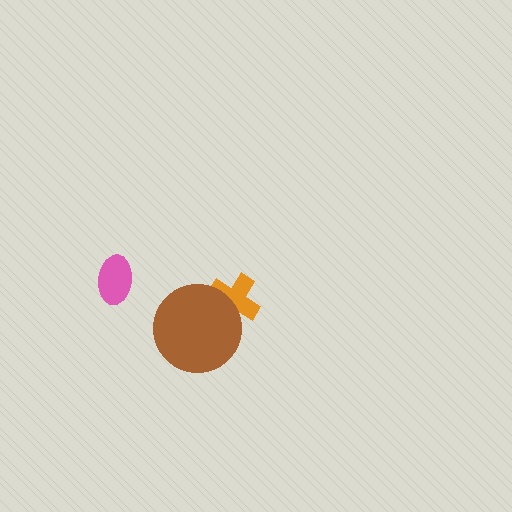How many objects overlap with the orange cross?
1 object overlaps with the orange cross.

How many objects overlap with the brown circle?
1 object overlaps with the brown circle.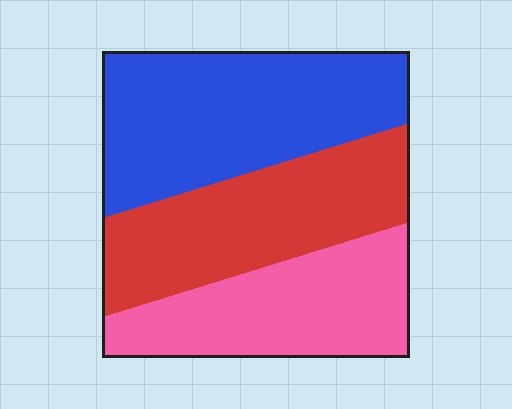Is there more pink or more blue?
Blue.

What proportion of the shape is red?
Red covers 32% of the shape.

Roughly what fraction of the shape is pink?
Pink takes up between a quarter and a half of the shape.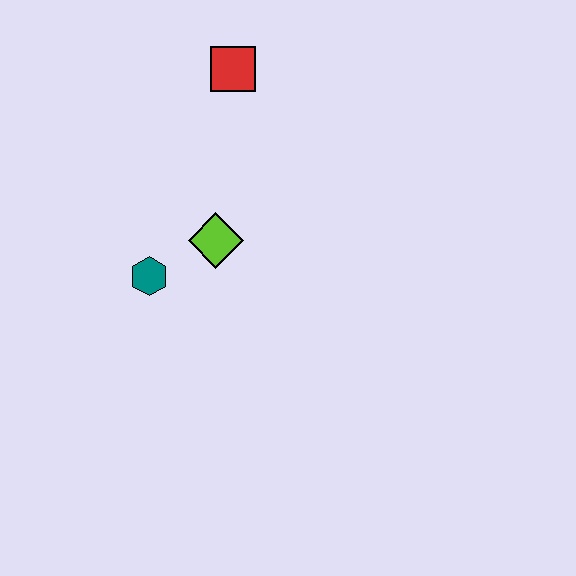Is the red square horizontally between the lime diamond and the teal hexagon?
No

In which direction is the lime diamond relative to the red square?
The lime diamond is below the red square.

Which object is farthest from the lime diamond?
The red square is farthest from the lime diamond.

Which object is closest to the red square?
The lime diamond is closest to the red square.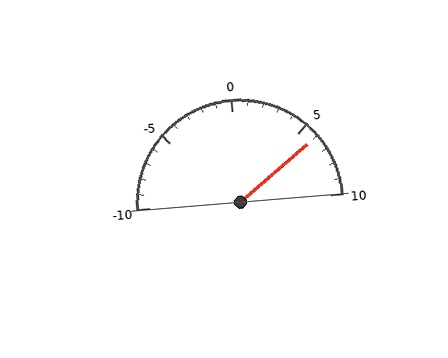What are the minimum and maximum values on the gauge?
The gauge ranges from -10 to 10.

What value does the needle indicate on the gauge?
The needle indicates approximately 6.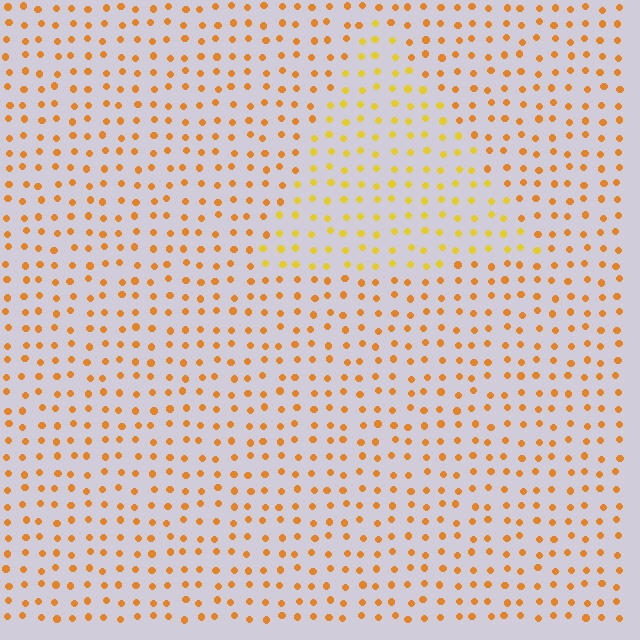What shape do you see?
I see a triangle.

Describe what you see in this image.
The image is filled with small orange elements in a uniform arrangement. A triangle-shaped region is visible where the elements are tinted to a slightly different hue, forming a subtle color boundary.